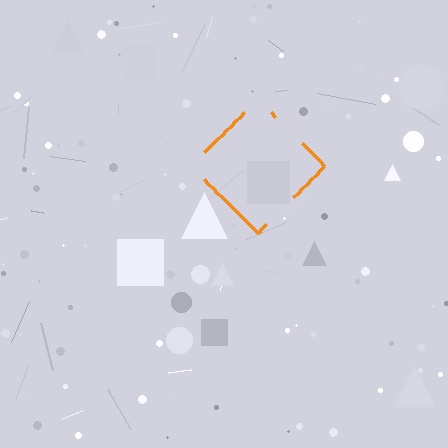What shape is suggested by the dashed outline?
The dashed outline suggests a diamond.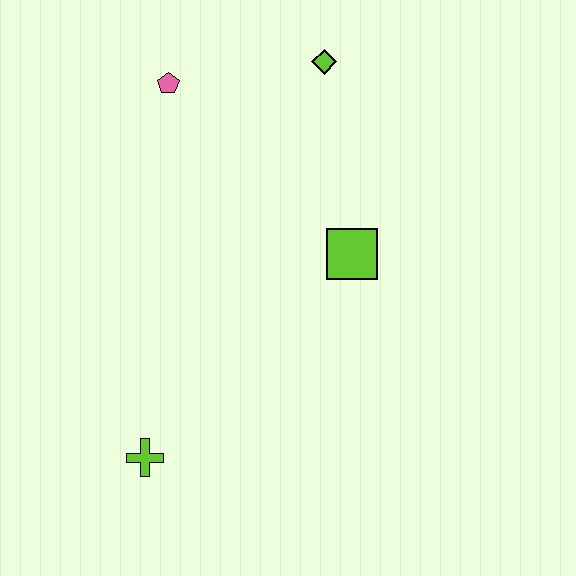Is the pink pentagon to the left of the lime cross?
No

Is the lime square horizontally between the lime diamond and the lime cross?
No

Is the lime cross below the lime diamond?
Yes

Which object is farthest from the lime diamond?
The lime cross is farthest from the lime diamond.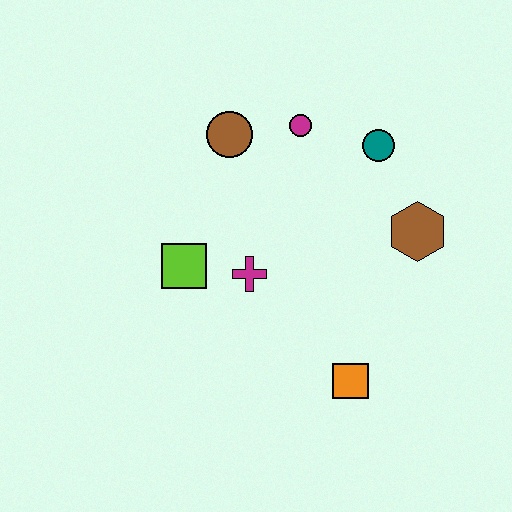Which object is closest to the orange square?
The magenta cross is closest to the orange square.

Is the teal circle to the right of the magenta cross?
Yes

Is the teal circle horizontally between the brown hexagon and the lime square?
Yes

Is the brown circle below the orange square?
No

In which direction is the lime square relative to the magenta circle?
The lime square is below the magenta circle.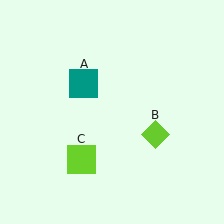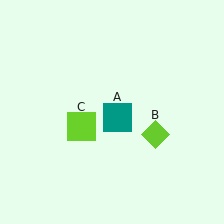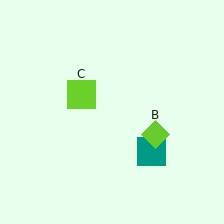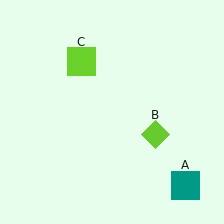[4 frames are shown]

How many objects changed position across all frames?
2 objects changed position: teal square (object A), lime square (object C).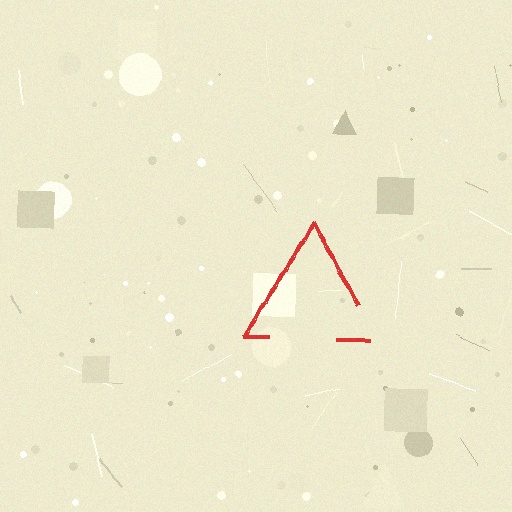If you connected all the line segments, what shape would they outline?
They would outline a triangle.